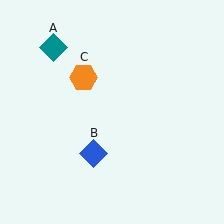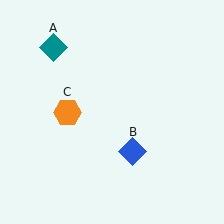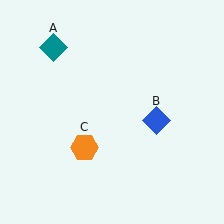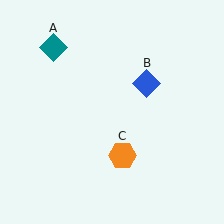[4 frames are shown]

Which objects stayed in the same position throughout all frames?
Teal diamond (object A) remained stationary.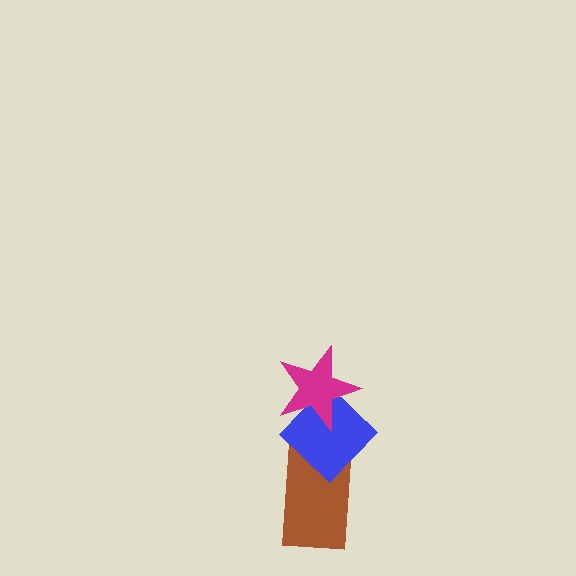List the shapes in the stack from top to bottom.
From top to bottom: the magenta star, the blue diamond, the brown rectangle.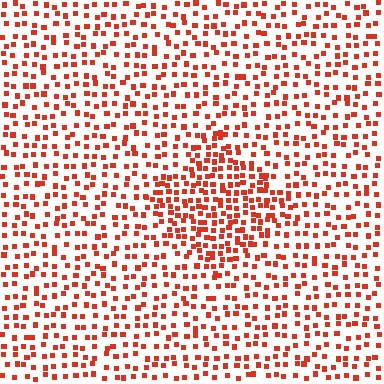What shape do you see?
I see a diamond.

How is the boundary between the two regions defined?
The boundary is defined by a change in element density (approximately 1.8x ratio). All elements are the same color, size, and shape.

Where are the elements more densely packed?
The elements are more densely packed inside the diamond boundary.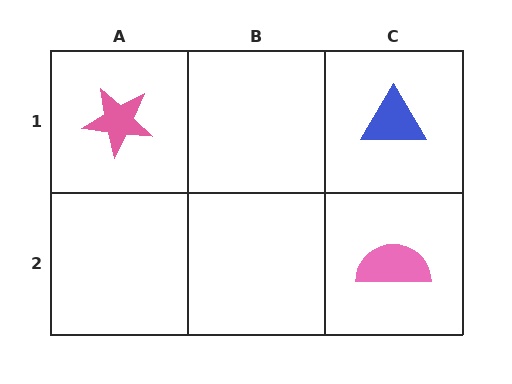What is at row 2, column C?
A pink semicircle.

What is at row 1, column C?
A blue triangle.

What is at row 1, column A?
A pink star.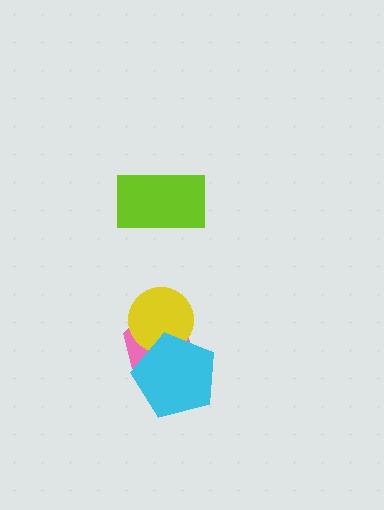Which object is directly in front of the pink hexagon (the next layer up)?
The yellow circle is directly in front of the pink hexagon.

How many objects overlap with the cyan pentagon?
2 objects overlap with the cyan pentagon.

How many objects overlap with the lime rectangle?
0 objects overlap with the lime rectangle.